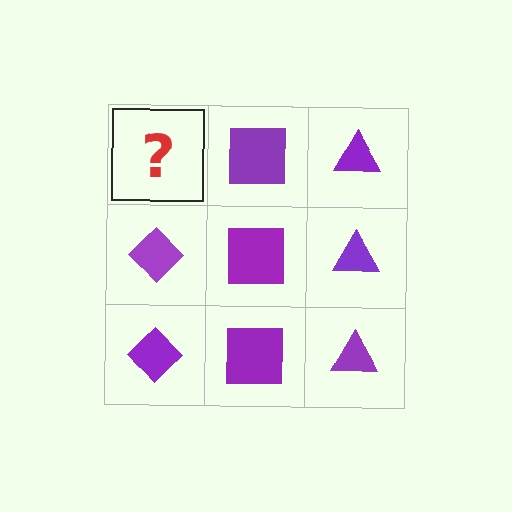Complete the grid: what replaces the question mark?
The question mark should be replaced with a purple diamond.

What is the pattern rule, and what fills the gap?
The rule is that each column has a consistent shape. The gap should be filled with a purple diamond.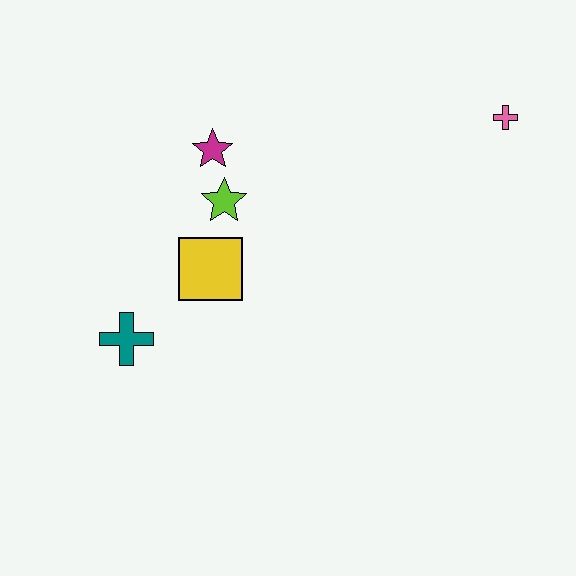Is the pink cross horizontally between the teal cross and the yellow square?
No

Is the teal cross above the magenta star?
No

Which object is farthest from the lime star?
The pink cross is farthest from the lime star.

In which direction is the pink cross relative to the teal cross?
The pink cross is to the right of the teal cross.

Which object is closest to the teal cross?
The yellow square is closest to the teal cross.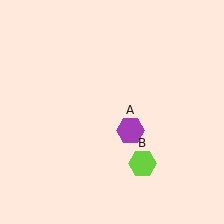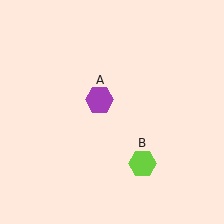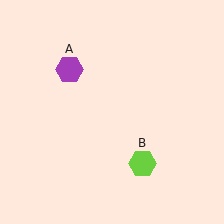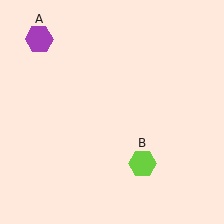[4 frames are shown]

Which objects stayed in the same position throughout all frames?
Lime hexagon (object B) remained stationary.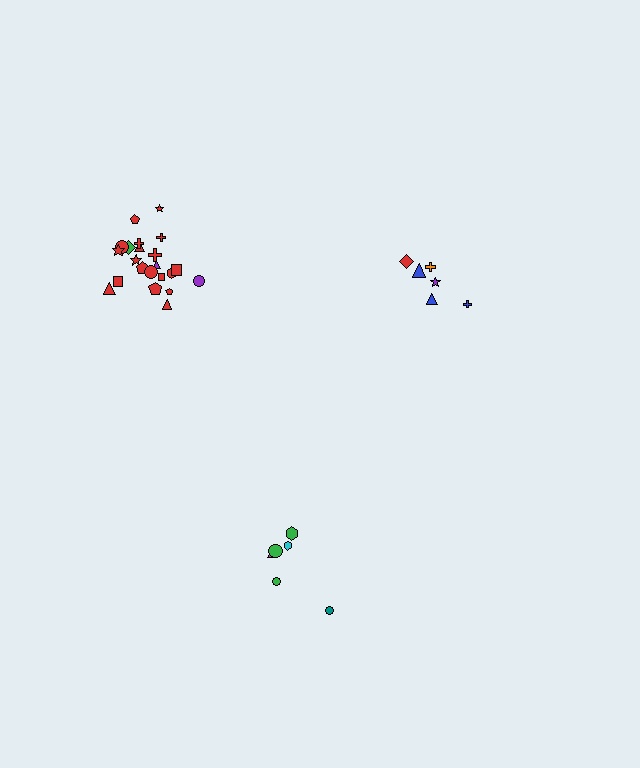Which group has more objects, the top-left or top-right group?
The top-left group.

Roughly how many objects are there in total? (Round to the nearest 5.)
Roughly 35 objects in total.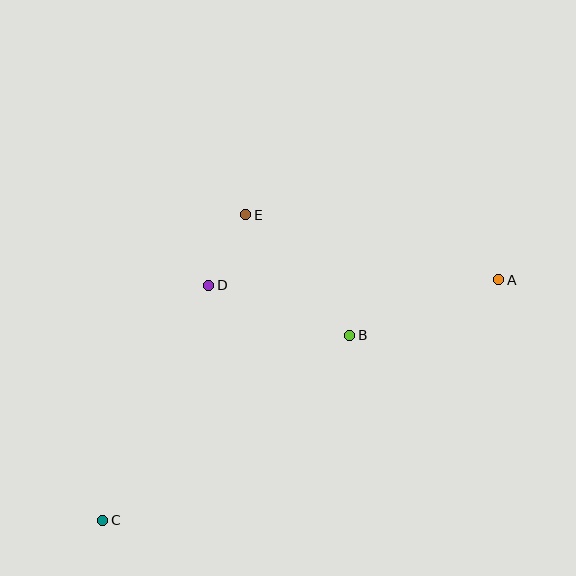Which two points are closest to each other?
Points D and E are closest to each other.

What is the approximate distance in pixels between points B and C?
The distance between B and C is approximately 309 pixels.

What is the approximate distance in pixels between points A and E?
The distance between A and E is approximately 262 pixels.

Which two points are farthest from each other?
Points A and C are farthest from each other.